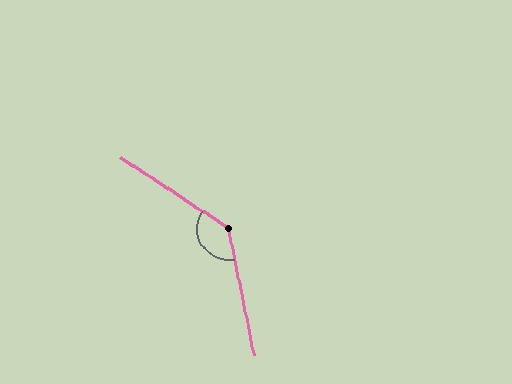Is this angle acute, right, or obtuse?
It is obtuse.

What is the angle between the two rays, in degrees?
Approximately 135 degrees.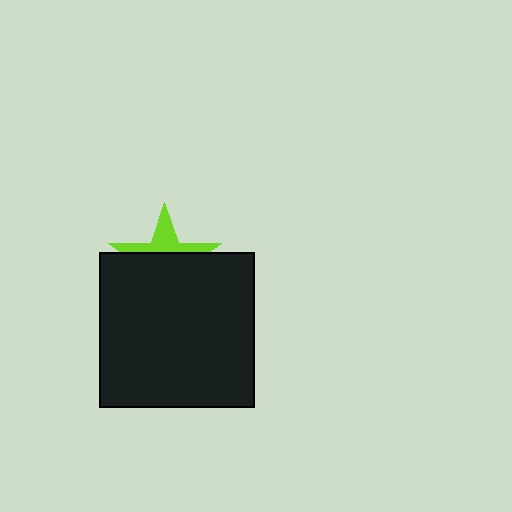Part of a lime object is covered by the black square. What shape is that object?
It is a star.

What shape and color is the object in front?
The object in front is a black square.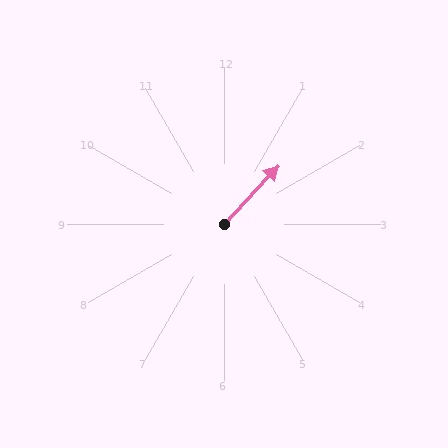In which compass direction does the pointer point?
Northeast.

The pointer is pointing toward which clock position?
Roughly 1 o'clock.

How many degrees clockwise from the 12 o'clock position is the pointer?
Approximately 43 degrees.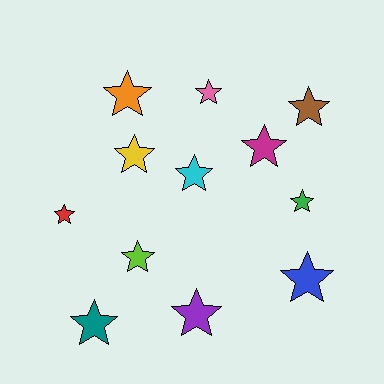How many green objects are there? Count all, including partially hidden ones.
There is 1 green object.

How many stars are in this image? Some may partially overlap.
There are 12 stars.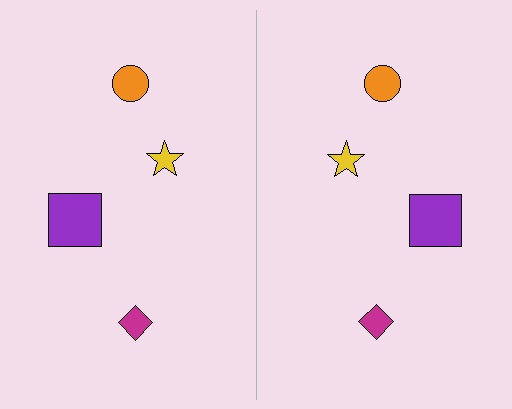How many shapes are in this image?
There are 8 shapes in this image.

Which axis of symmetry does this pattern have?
The pattern has a vertical axis of symmetry running through the center of the image.